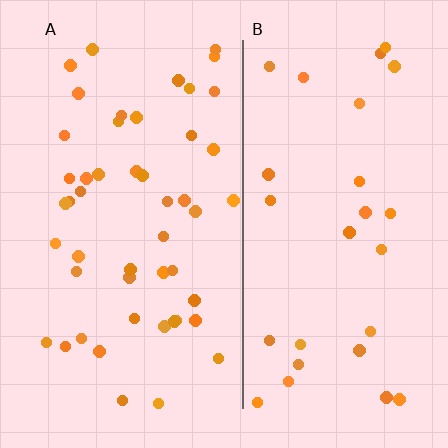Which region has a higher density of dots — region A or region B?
A (the left).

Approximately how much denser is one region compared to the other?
Approximately 1.7× — region A over region B.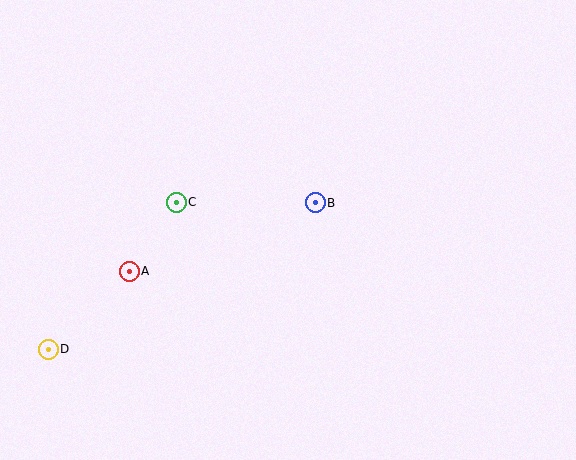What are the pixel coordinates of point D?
Point D is at (48, 349).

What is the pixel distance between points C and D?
The distance between C and D is 195 pixels.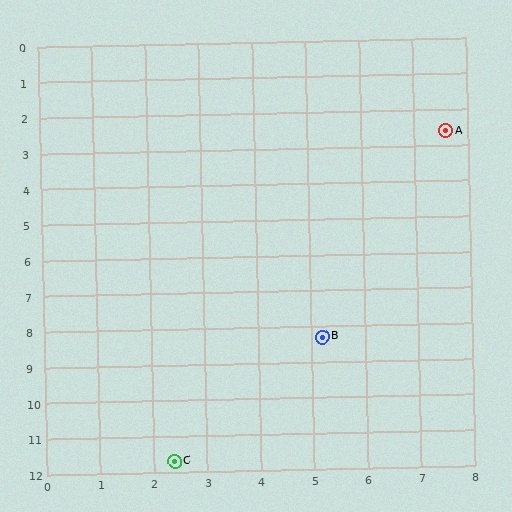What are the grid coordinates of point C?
Point C is at approximately (2.4, 11.7).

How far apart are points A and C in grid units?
Points A and C are about 10.5 grid units apart.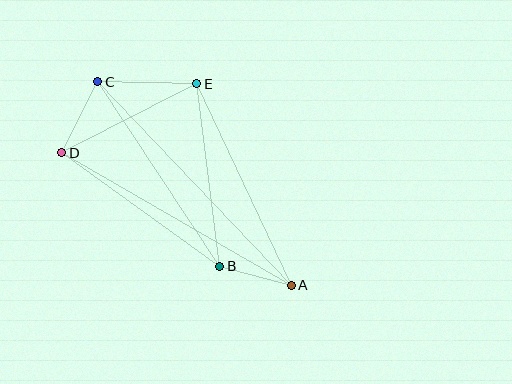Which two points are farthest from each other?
Points A and C are farthest from each other.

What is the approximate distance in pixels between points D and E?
The distance between D and E is approximately 152 pixels.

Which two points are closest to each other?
Points A and B are closest to each other.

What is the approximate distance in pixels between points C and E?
The distance between C and E is approximately 99 pixels.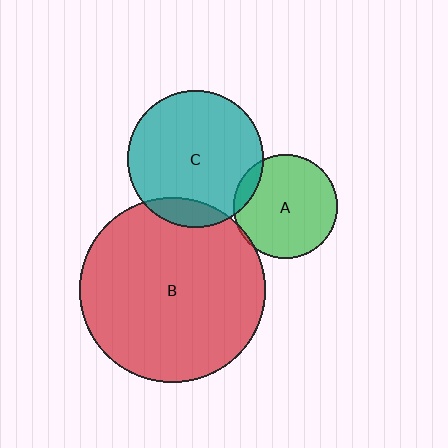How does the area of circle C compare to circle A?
Approximately 1.7 times.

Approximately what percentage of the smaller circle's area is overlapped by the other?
Approximately 10%.